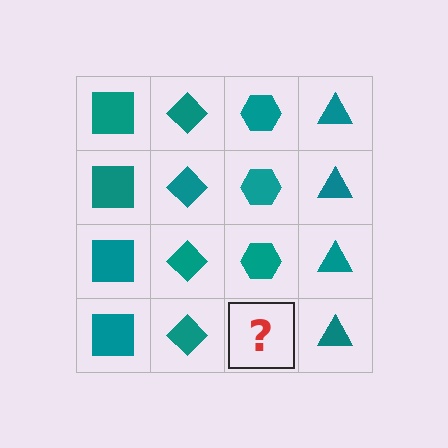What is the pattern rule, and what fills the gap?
The rule is that each column has a consistent shape. The gap should be filled with a teal hexagon.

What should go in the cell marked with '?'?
The missing cell should contain a teal hexagon.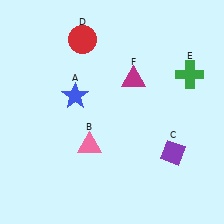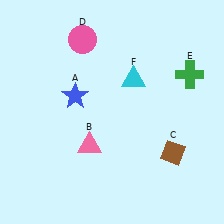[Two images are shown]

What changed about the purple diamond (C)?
In Image 1, C is purple. In Image 2, it changed to brown.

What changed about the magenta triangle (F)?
In Image 1, F is magenta. In Image 2, it changed to cyan.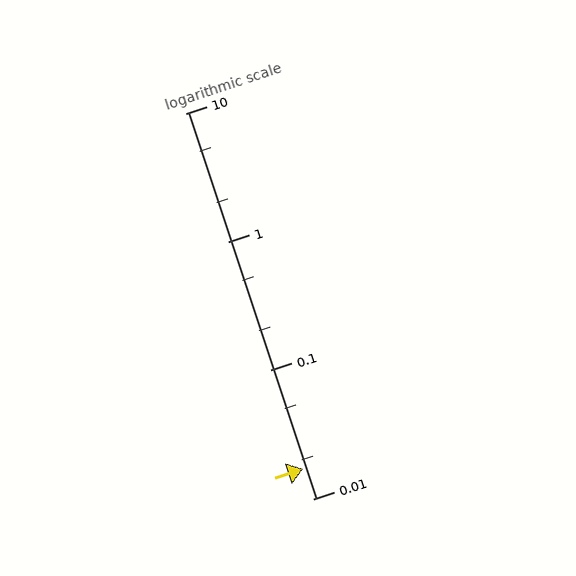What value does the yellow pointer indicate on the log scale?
The pointer indicates approximately 0.017.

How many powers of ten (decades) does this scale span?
The scale spans 3 decades, from 0.01 to 10.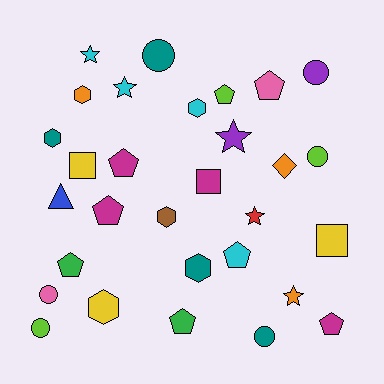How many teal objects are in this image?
There are 4 teal objects.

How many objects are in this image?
There are 30 objects.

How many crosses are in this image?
There are no crosses.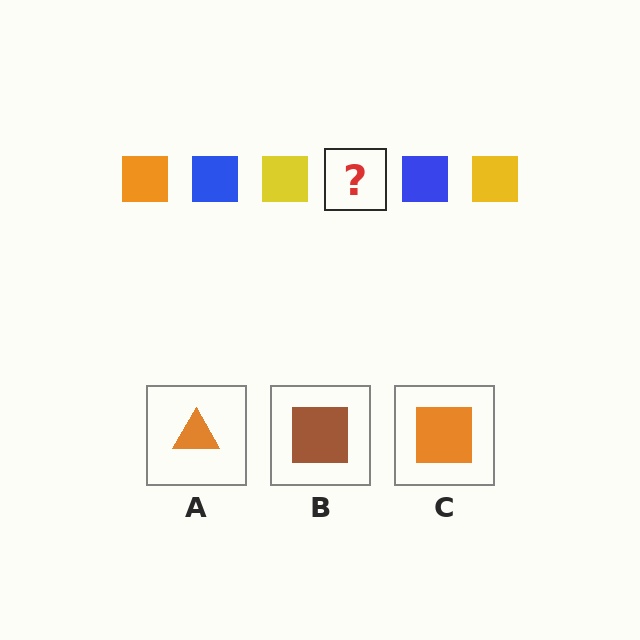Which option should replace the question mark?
Option C.